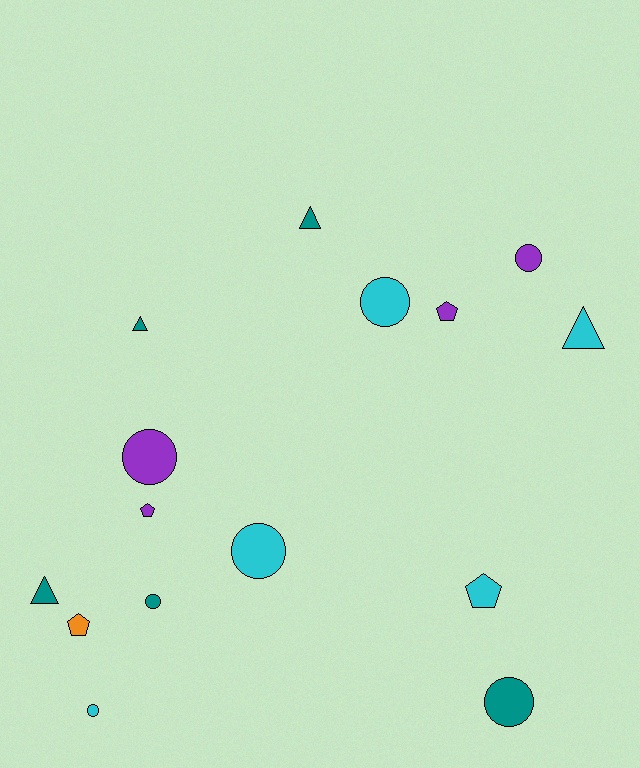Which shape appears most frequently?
Circle, with 7 objects.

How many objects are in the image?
There are 15 objects.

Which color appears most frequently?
Cyan, with 5 objects.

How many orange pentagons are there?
There is 1 orange pentagon.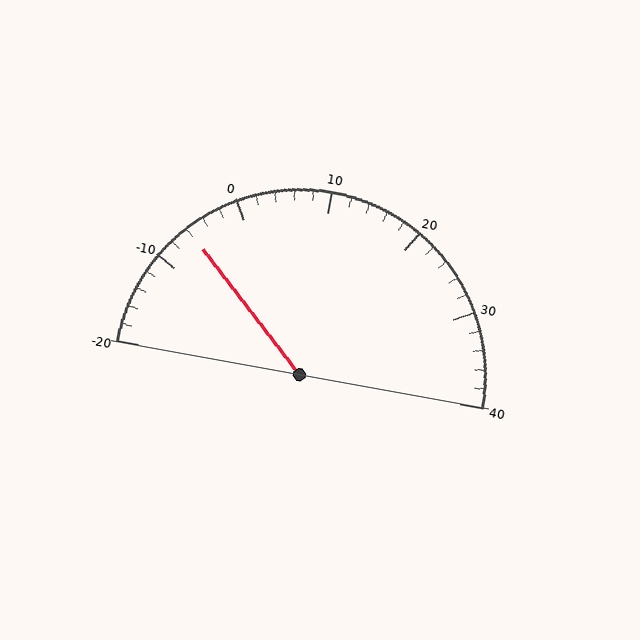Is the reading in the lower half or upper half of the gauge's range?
The reading is in the lower half of the range (-20 to 40).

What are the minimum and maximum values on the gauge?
The gauge ranges from -20 to 40.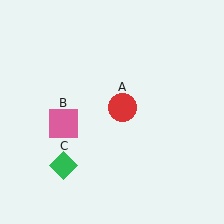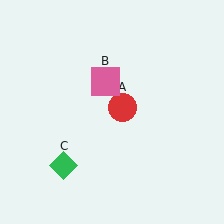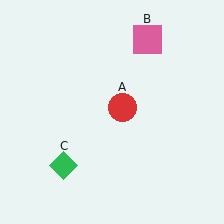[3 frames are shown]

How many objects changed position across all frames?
1 object changed position: pink square (object B).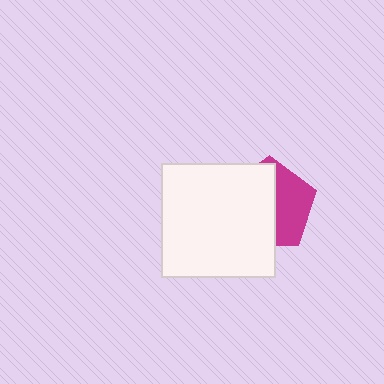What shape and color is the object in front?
The object in front is a white square.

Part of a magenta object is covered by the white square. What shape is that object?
It is a pentagon.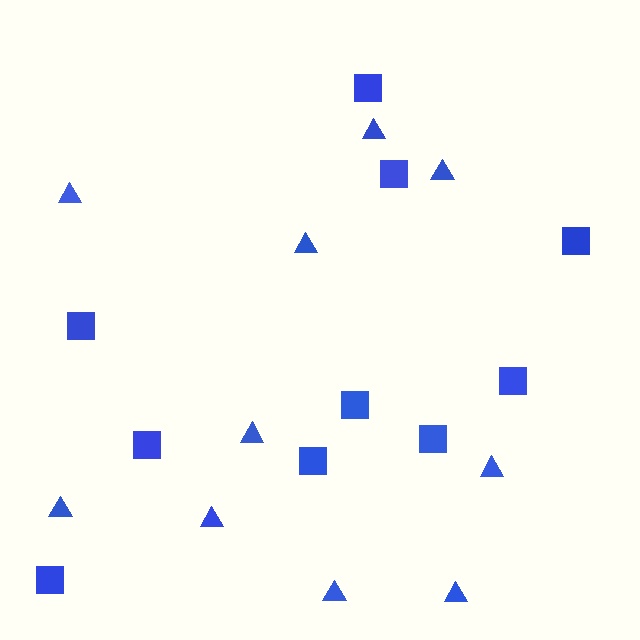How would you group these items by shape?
There are 2 groups: one group of triangles (10) and one group of squares (10).